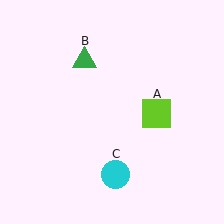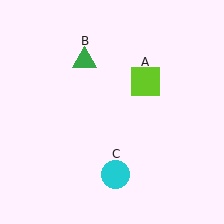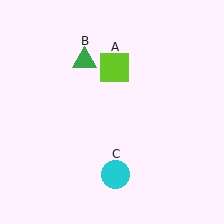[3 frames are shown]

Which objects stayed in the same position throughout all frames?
Green triangle (object B) and cyan circle (object C) remained stationary.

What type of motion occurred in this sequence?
The lime square (object A) rotated counterclockwise around the center of the scene.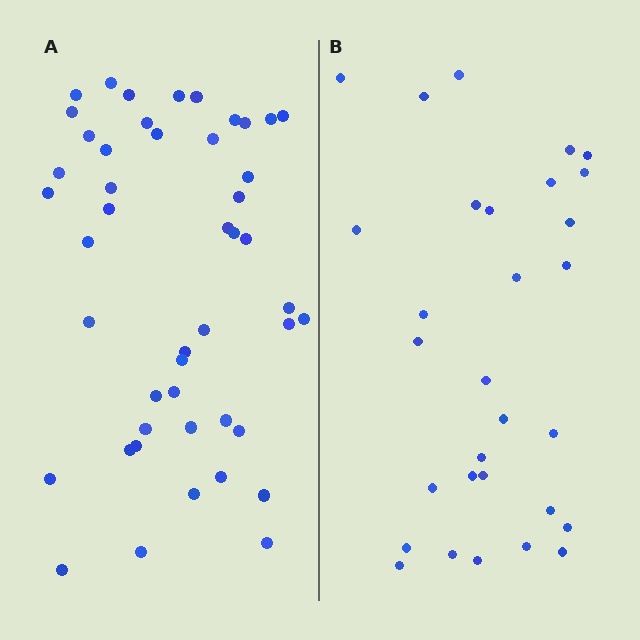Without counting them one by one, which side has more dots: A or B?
Region A (the left region) has more dots.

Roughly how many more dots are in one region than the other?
Region A has approximately 15 more dots than region B.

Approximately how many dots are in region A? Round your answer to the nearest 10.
About 50 dots. (The exact count is 47, which rounds to 50.)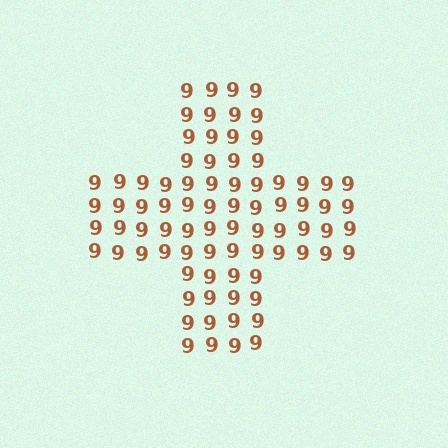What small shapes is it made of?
It is made of small digit 9's.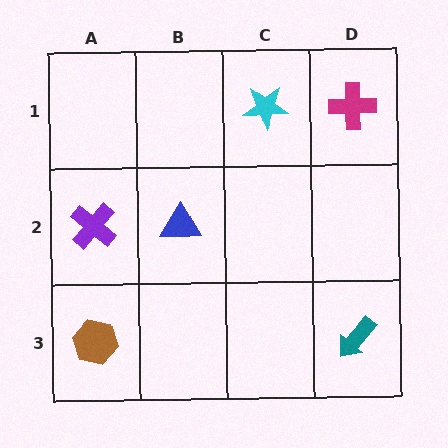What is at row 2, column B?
A blue triangle.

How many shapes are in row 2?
2 shapes.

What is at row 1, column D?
A magenta cross.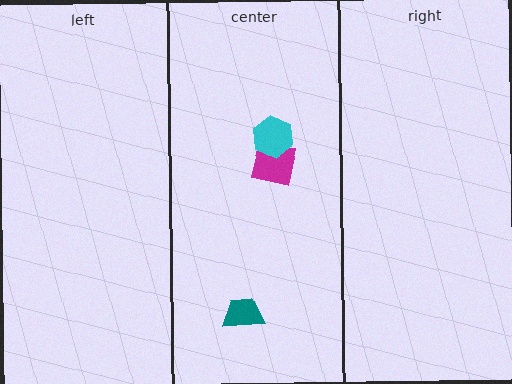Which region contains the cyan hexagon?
The center region.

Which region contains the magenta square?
The center region.